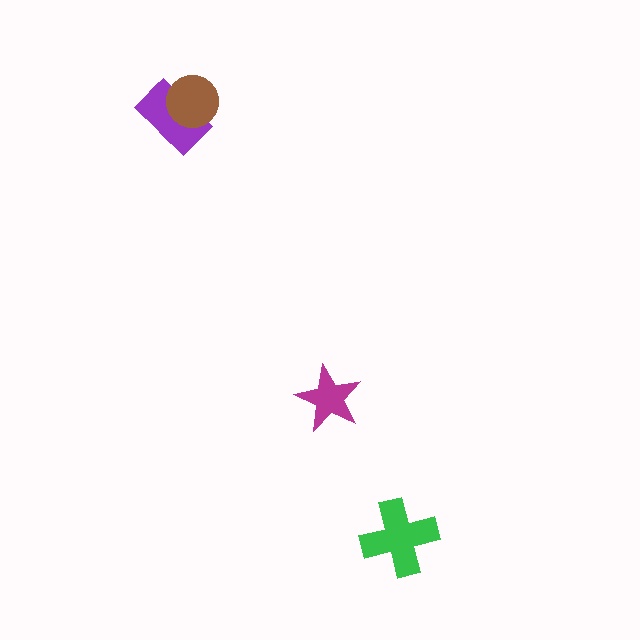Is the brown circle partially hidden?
No, no other shape covers it.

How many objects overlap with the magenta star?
0 objects overlap with the magenta star.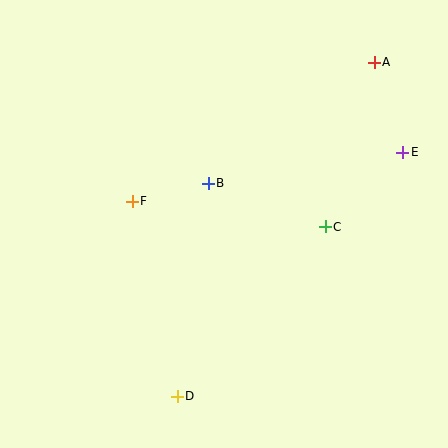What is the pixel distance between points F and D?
The distance between F and D is 200 pixels.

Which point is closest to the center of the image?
Point B at (208, 183) is closest to the center.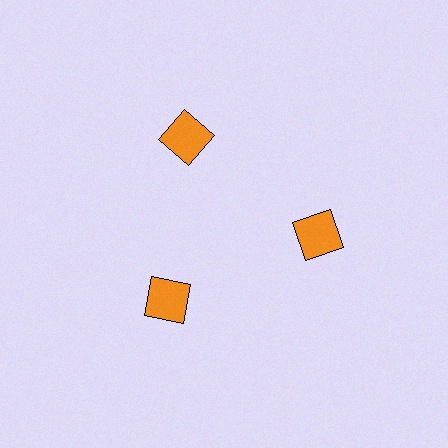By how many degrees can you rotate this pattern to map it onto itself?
The pattern maps onto itself every 120 degrees of rotation.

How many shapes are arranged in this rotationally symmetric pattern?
There are 3 shapes, arranged in 3 groups of 1.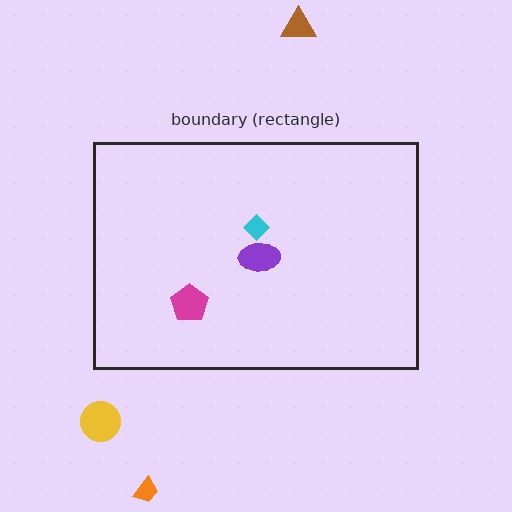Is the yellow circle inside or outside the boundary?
Outside.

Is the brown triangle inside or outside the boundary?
Outside.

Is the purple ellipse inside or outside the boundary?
Inside.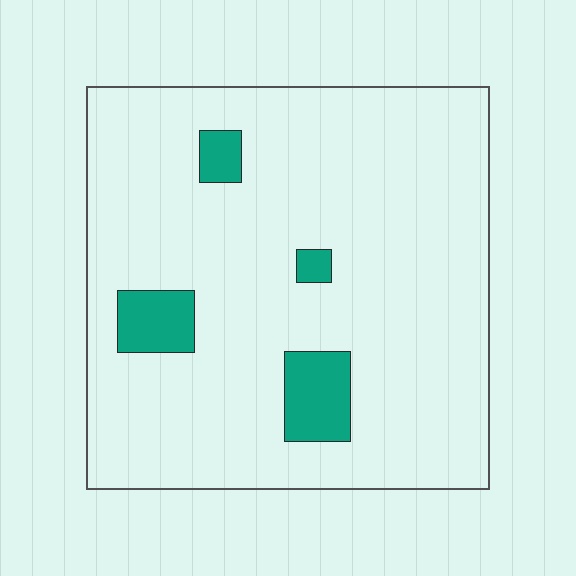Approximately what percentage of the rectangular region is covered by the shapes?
Approximately 10%.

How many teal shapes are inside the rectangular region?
4.